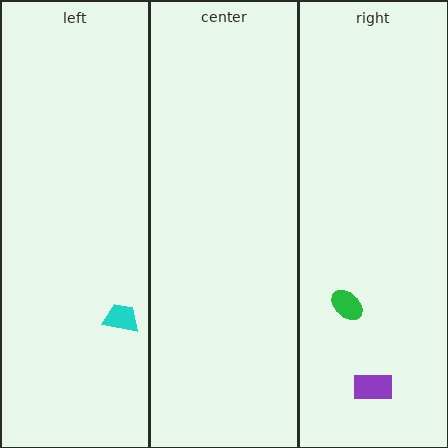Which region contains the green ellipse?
The right region.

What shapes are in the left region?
The cyan trapezoid.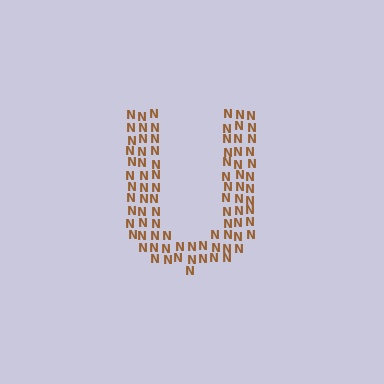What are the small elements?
The small elements are letter N's.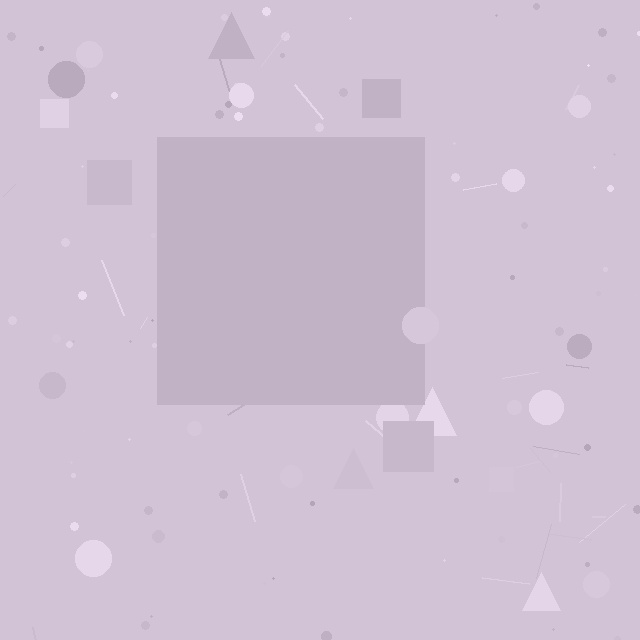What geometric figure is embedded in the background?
A square is embedded in the background.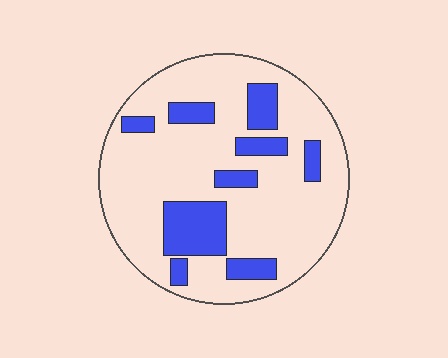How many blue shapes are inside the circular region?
9.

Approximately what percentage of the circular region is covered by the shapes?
Approximately 20%.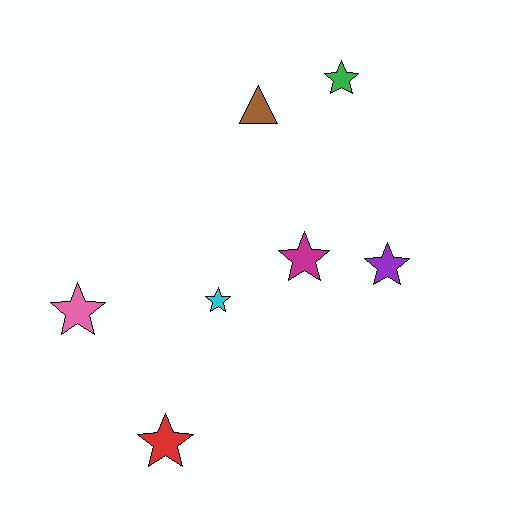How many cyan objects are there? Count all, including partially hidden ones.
There is 1 cyan object.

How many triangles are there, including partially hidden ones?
There is 1 triangle.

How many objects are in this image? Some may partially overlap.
There are 7 objects.